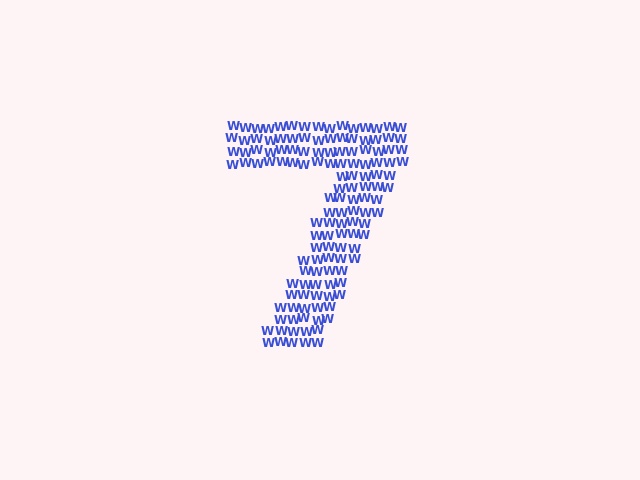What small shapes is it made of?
It is made of small letter W's.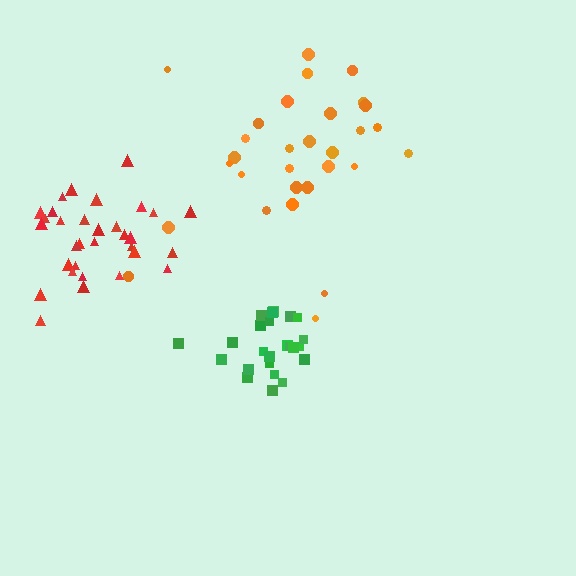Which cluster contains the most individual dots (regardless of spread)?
Red (32).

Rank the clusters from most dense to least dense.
green, red, orange.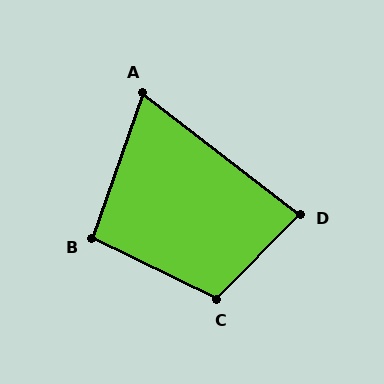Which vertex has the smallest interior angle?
A, at approximately 71 degrees.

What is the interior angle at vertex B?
Approximately 97 degrees (obtuse).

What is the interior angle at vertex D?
Approximately 83 degrees (acute).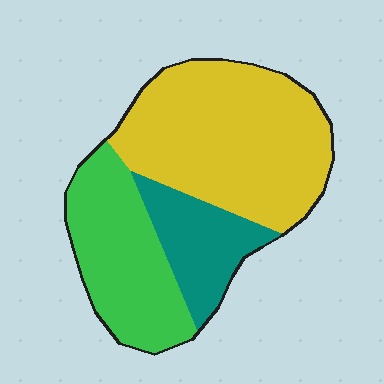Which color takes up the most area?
Yellow, at roughly 50%.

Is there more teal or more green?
Green.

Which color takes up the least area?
Teal, at roughly 20%.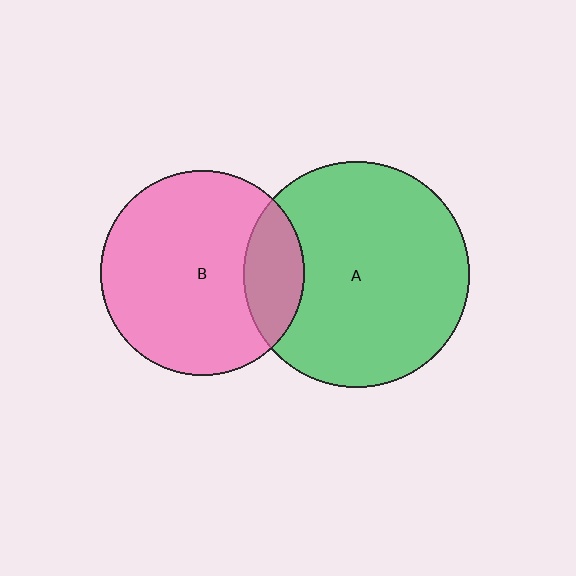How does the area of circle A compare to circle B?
Approximately 1.2 times.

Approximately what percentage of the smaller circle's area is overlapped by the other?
Approximately 20%.